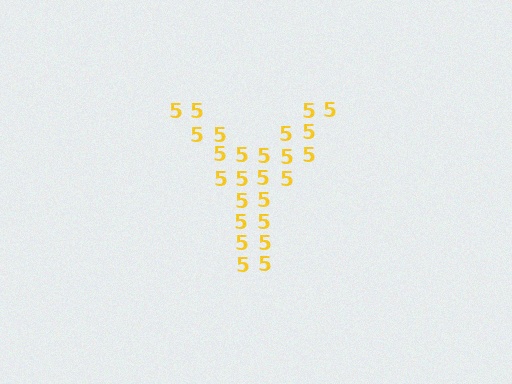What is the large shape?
The large shape is the letter Y.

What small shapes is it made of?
It is made of small digit 5's.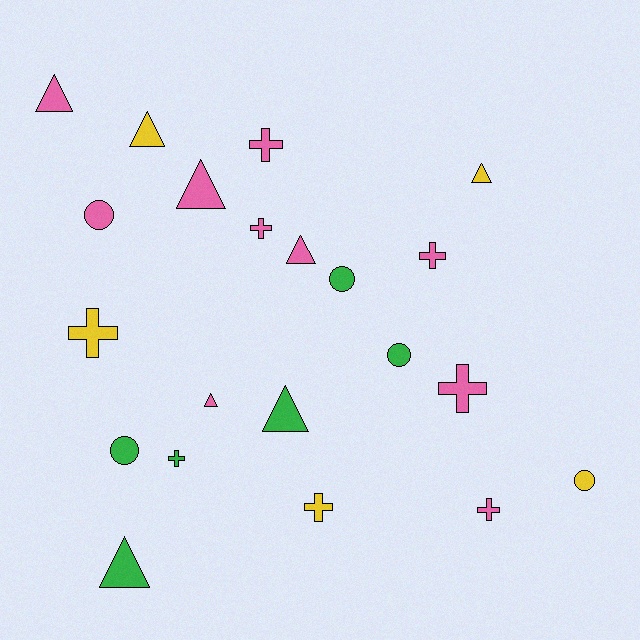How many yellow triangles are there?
There are 2 yellow triangles.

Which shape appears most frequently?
Triangle, with 8 objects.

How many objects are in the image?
There are 21 objects.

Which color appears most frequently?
Pink, with 10 objects.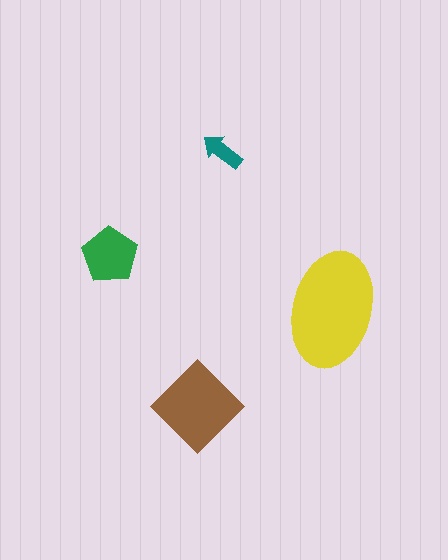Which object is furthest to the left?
The green pentagon is leftmost.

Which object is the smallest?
The teal arrow.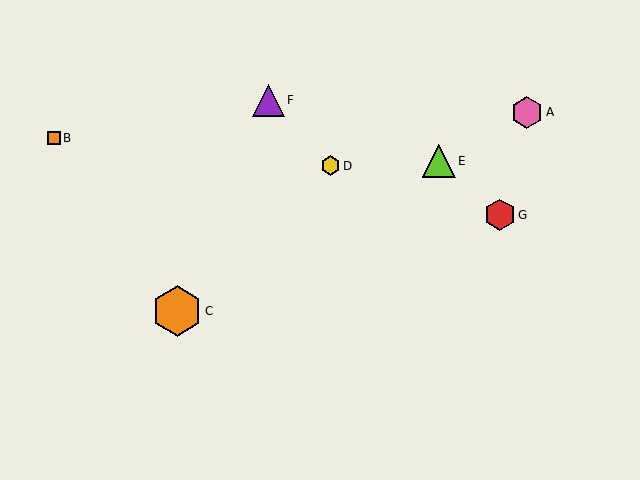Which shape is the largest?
The orange hexagon (labeled C) is the largest.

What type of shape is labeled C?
Shape C is an orange hexagon.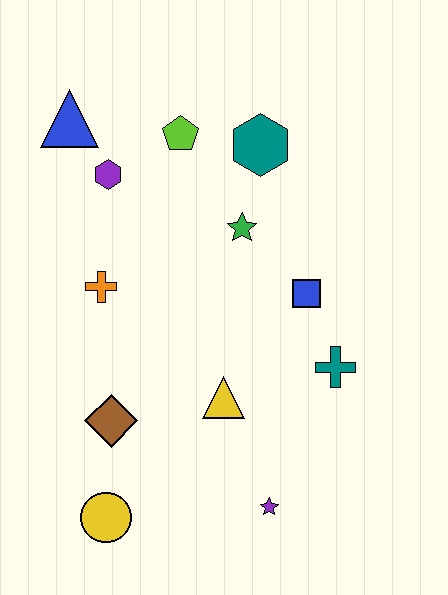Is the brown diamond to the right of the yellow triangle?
No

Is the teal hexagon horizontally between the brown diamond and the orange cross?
No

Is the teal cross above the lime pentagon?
No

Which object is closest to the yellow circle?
The brown diamond is closest to the yellow circle.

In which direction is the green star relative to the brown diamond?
The green star is above the brown diamond.